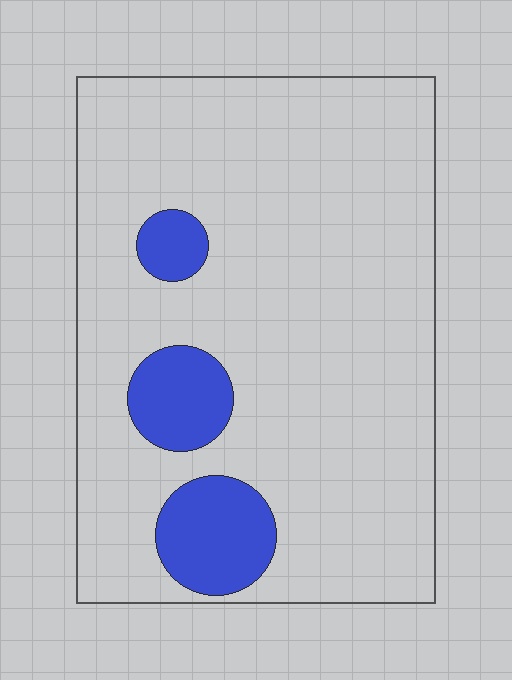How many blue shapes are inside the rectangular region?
3.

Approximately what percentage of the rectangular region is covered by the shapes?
Approximately 15%.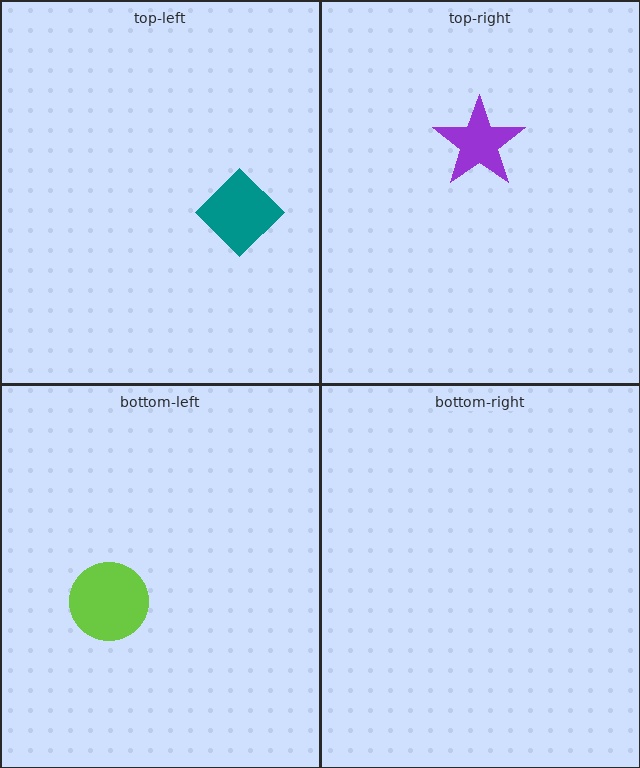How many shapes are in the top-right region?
1.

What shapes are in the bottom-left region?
The lime circle.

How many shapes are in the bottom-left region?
1.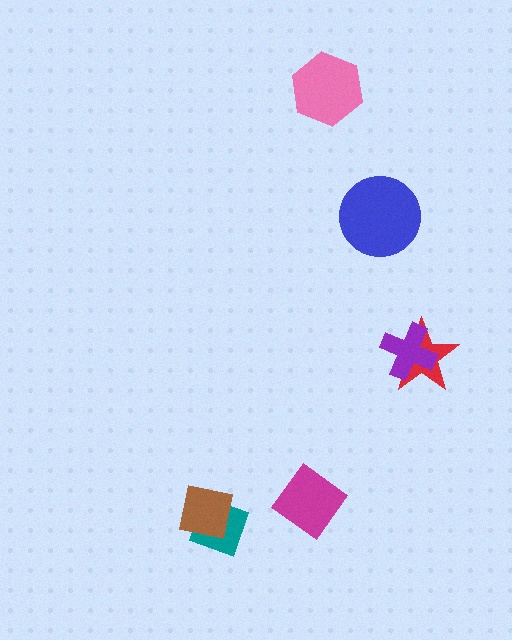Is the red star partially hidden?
Yes, it is partially covered by another shape.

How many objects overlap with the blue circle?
0 objects overlap with the blue circle.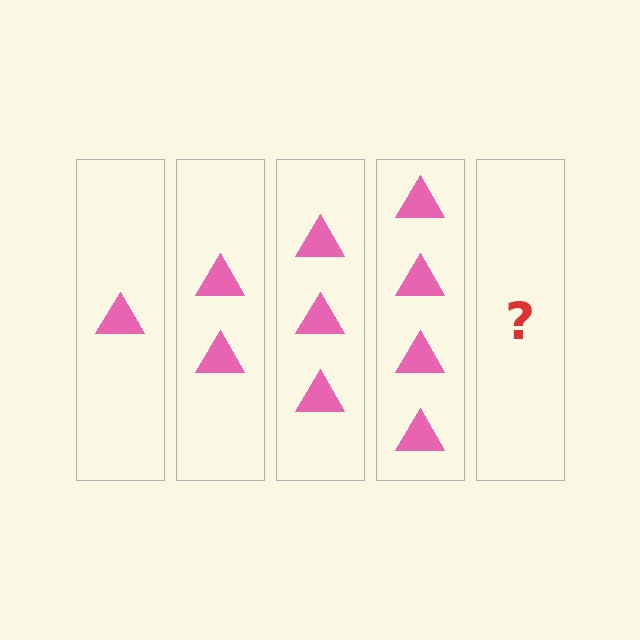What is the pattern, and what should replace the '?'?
The pattern is that each step adds one more triangle. The '?' should be 5 triangles.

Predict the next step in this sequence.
The next step is 5 triangles.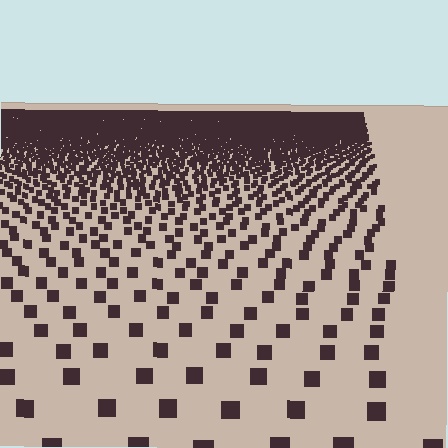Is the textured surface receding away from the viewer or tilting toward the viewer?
The surface is receding away from the viewer. Texture elements get smaller and denser toward the top.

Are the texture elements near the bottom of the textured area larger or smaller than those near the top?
Larger. Near the bottom, elements are closer to the viewer and appear at a bigger on-screen size.